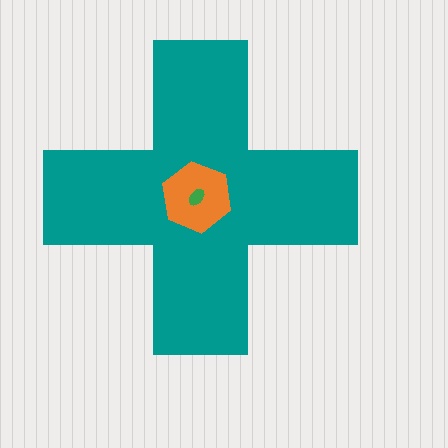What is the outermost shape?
The teal cross.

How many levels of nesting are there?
3.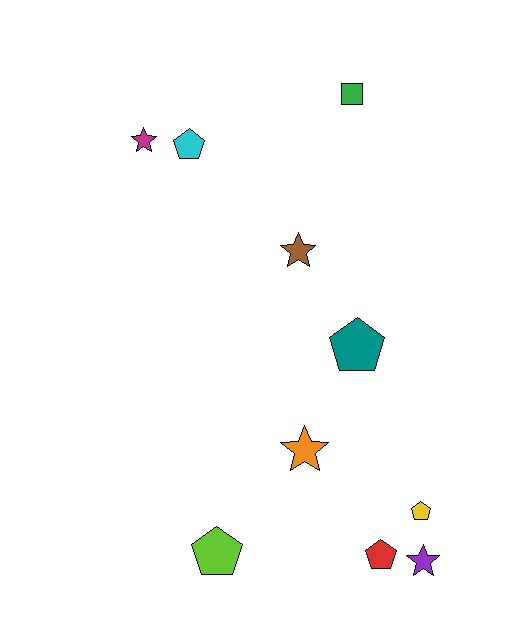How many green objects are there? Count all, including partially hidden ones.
There is 1 green object.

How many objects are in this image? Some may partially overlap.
There are 10 objects.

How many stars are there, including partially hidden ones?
There are 4 stars.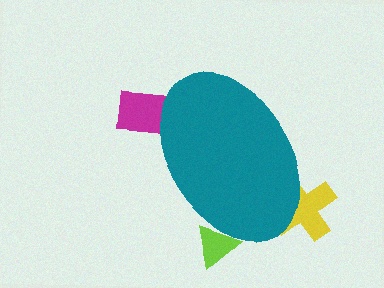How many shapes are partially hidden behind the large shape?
3 shapes are partially hidden.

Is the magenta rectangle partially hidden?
Yes, the magenta rectangle is partially hidden behind the teal ellipse.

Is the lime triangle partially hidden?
Yes, the lime triangle is partially hidden behind the teal ellipse.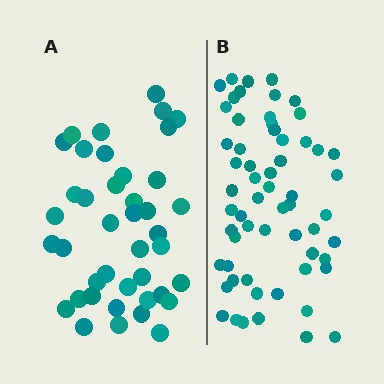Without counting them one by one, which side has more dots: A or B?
Region B (the right region) has more dots.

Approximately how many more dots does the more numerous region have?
Region B has approximately 20 more dots than region A.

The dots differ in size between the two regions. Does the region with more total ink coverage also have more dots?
No. Region A has more total ink coverage because its dots are larger, but region B actually contains more individual dots. Total area can be misleading — the number of items is what matters here.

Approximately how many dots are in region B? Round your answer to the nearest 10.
About 60 dots.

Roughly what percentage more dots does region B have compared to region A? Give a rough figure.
About 45% more.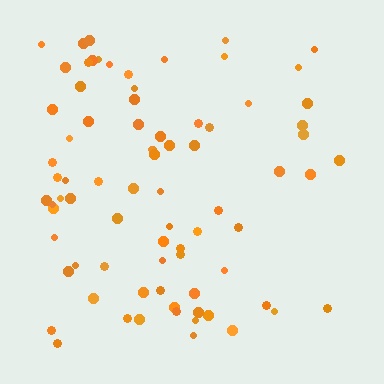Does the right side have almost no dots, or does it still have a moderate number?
Still a moderate number, just noticeably fewer than the left.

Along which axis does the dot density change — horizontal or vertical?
Horizontal.